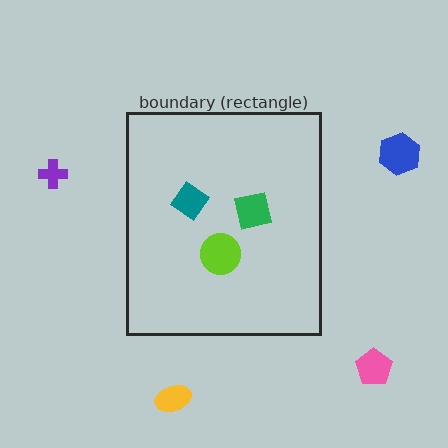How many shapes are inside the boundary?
3 inside, 4 outside.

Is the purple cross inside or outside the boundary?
Outside.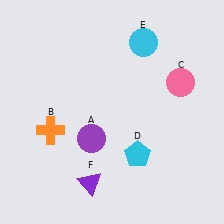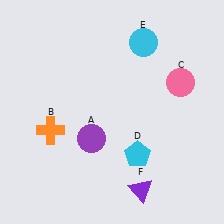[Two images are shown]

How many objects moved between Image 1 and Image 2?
1 object moved between the two images.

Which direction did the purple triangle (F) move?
The purple triangle (F) moved right.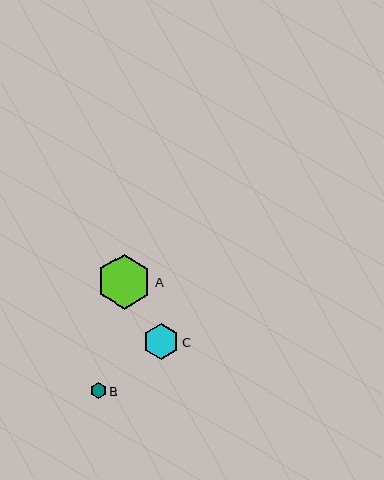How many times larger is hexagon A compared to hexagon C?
Hexagon A is approximately 1.5 times the size of hexagon C.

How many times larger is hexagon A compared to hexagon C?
Hexagon A is approximately 1.5 times the size of hexagon C.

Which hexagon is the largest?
Hexagon A is the largest with a size of approximately 55 pixels.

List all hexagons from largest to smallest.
From largest to smallest: A, C, B.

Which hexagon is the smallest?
Hexagon B is the smallest with a size of approximately 16 pixels.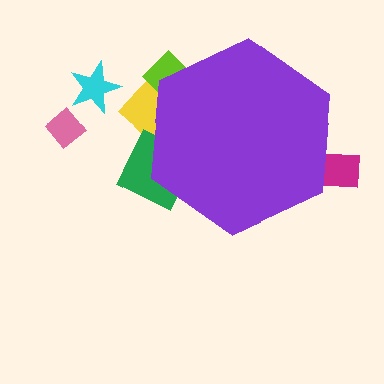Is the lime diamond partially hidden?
Yes, the lime diamond is partially hidden behind the purple hexagon.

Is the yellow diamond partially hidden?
Yes, the yellow diamond is partially hidden behind the purple hexagon.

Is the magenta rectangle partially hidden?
Yes, the magenta rectangle is partially hidden behind the purple hexagon.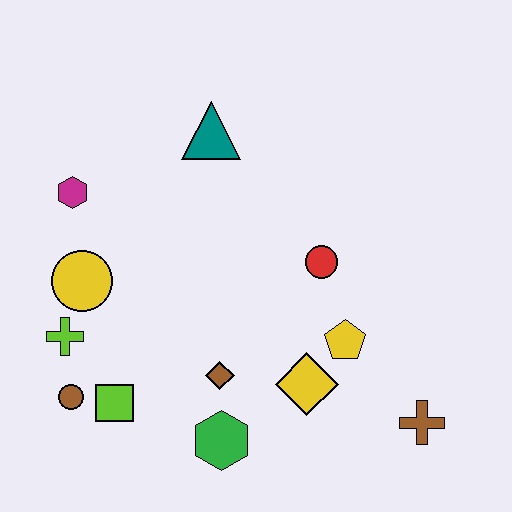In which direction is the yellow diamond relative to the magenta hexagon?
The yellow diamond is to the right of the magenta hexagon.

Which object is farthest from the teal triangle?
The brown cross is farthest from the teal triangle.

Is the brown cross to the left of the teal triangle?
No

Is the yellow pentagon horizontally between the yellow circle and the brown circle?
No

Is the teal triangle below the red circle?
No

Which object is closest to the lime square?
The brown circle is closest to the lime square.